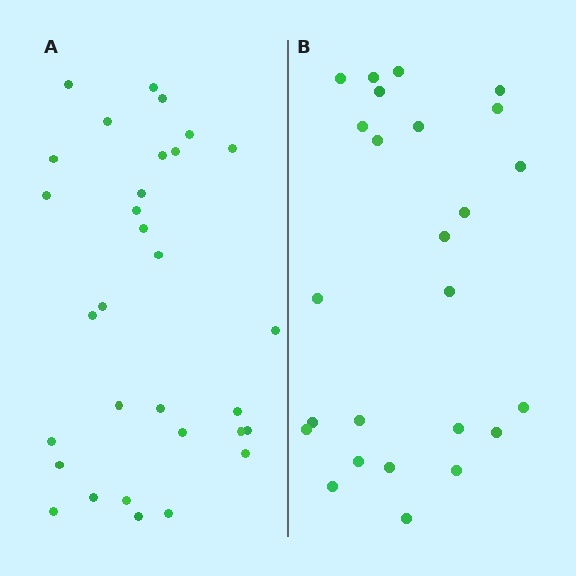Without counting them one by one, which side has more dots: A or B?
Region A (the left region) has more dots.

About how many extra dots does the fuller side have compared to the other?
Region A has about 6 more dots than region B.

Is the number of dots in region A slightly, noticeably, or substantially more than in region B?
Region A has only slightly more — the two regions are fairly close. The ratio is roughly 1.2 to 1.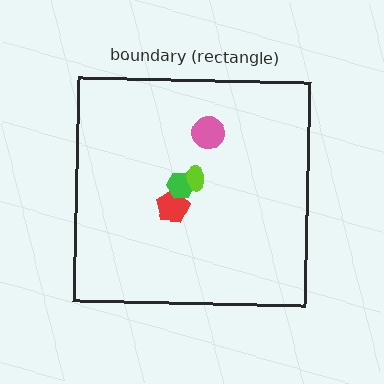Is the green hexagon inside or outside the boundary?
Inside.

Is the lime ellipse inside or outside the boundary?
Inside.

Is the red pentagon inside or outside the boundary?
Inside.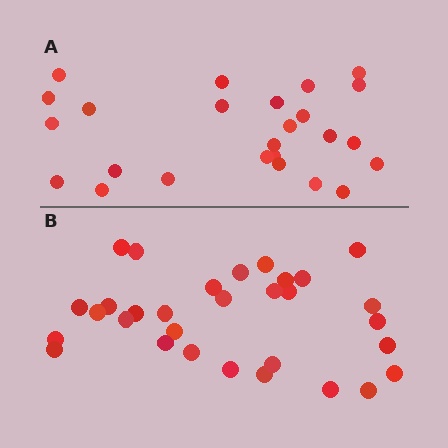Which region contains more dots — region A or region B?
Region B (the bottom region) has more dots.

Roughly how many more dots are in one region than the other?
Region B has about 6 more dots than region A.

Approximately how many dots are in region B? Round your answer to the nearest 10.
About 30 dots. (The exact count is 31, which rounds to 30.)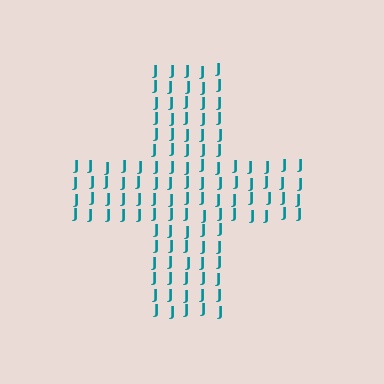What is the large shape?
The large shape is a cross.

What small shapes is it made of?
It is made of small letter J's.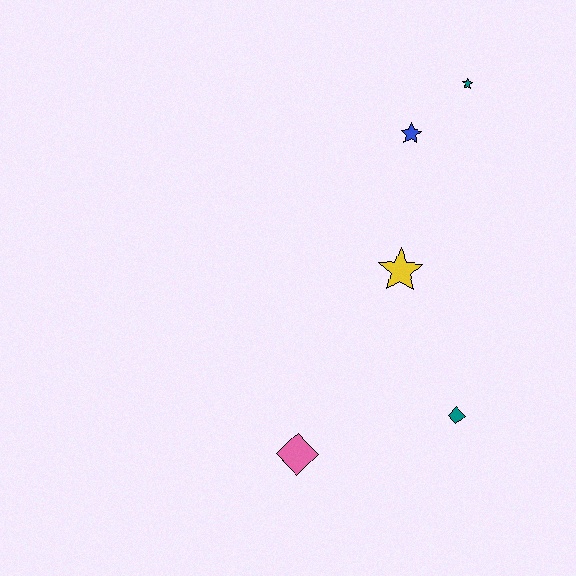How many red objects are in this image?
There are no red objects.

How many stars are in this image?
There are 3 stars.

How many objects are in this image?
There are 5 objects.